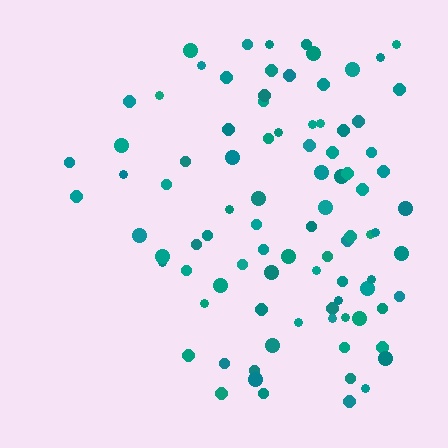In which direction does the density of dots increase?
From left to right, with the right side densest.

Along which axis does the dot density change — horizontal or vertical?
Horizontal.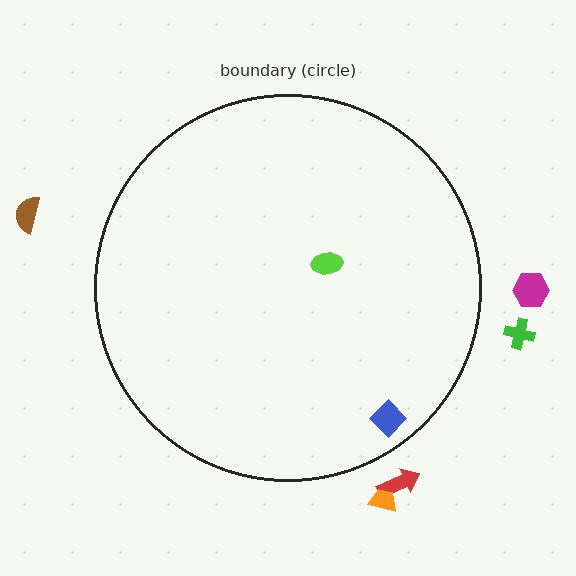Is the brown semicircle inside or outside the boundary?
Outside.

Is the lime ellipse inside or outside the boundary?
Inside.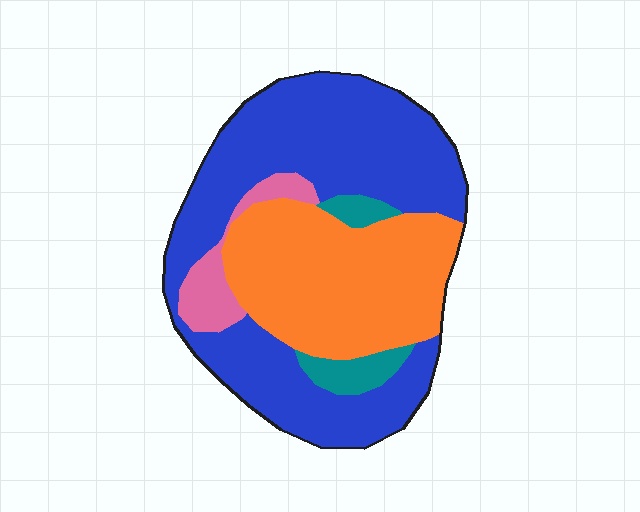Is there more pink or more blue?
Blue.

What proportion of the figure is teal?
Teal takes up less than a sixth of the figure.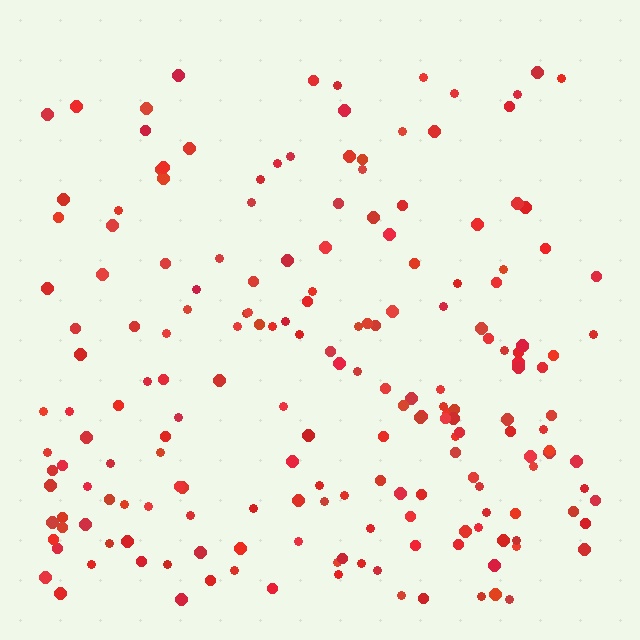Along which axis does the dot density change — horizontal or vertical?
Vertical.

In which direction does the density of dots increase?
From top to bottom, with the bottom side densest.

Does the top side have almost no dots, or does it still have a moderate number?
Still a moderate number, just noticeably fewer than the bottom.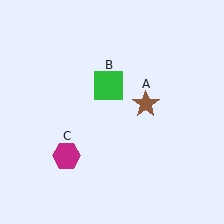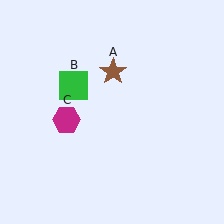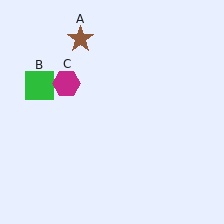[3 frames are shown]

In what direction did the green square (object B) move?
The green square (object B) moved left.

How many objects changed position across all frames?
3 objects changed position: brown star (object A), green square (object B), magenta hexagon (object C).